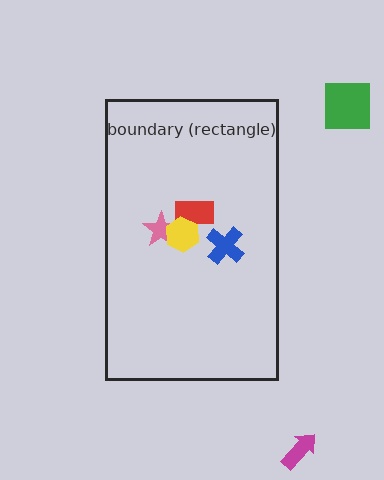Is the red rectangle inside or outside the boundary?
Inside.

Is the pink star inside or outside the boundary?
Inside.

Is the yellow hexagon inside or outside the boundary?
Inside.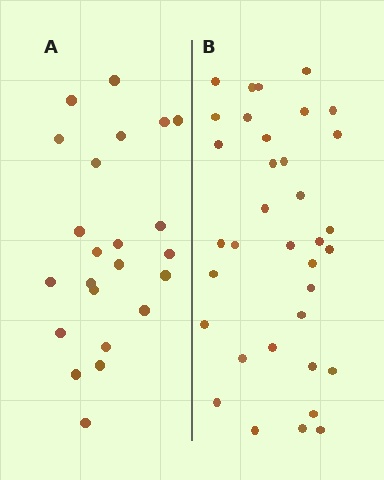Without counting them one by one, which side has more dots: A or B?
Region B (the right region) has more dots.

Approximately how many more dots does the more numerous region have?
Region B has roughly 12 or so more dots than region A.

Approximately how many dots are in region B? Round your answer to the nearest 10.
About 40 dots. (The exact count is 35, which rounds to 40.)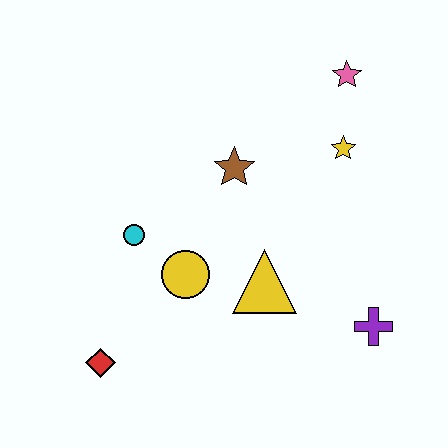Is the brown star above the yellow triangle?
Yes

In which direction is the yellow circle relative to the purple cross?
The yellow circle is to the left of the purple cross.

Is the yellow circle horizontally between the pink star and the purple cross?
No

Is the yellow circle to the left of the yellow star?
Yes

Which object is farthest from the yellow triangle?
The pink star is farthest from the yellow triangle.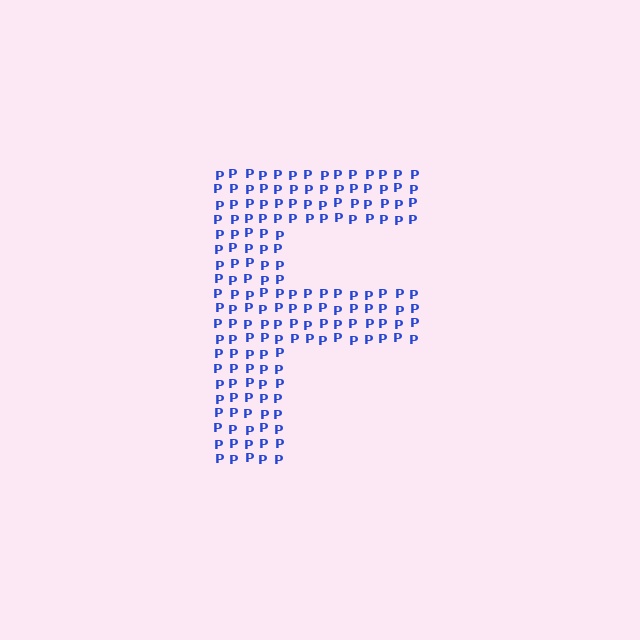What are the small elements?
The small elements are letter P's.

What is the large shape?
The large shape is the letter F.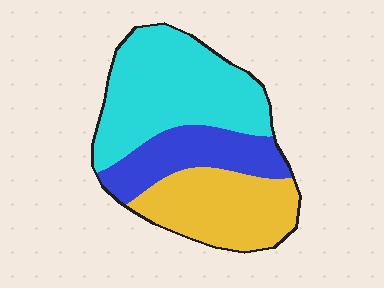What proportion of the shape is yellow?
Yellow takes up about one third (1/3) of the shape.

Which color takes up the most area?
Cyan, at roughly 45%.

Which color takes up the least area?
Blue, at roughly 25%.